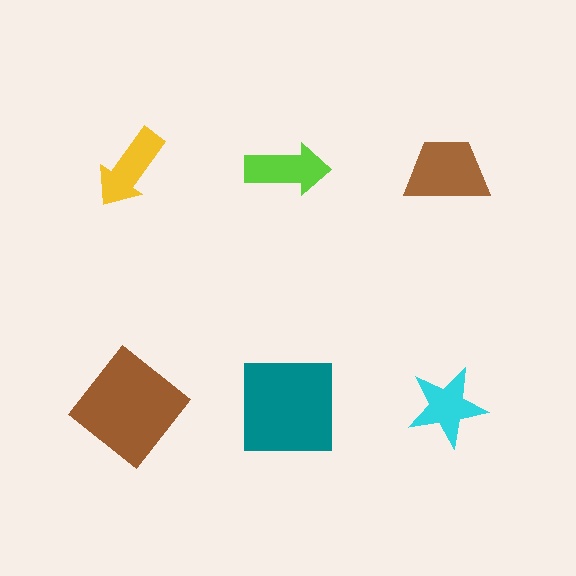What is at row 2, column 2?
A teal square.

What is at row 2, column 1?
A brown diamond.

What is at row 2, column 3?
A cyan star.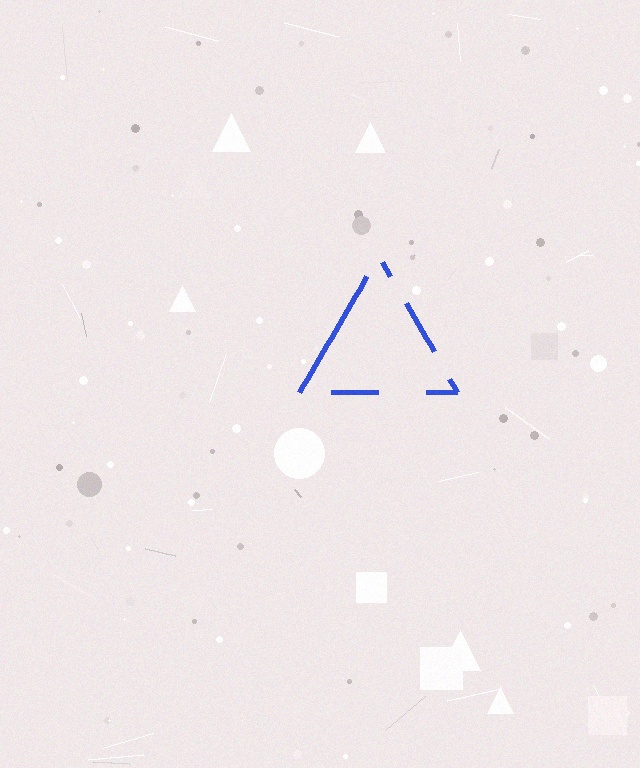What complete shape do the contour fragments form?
The contour fragments form a triangle.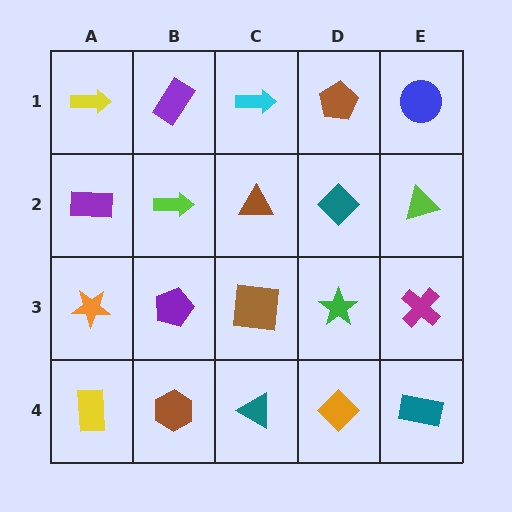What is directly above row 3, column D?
A teal diamond.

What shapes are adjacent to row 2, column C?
A cyan arrow (row 1, column C), a brown square (row 3, column C), a lime arrow (row 2, column B), a teal diamond (row 2, column D).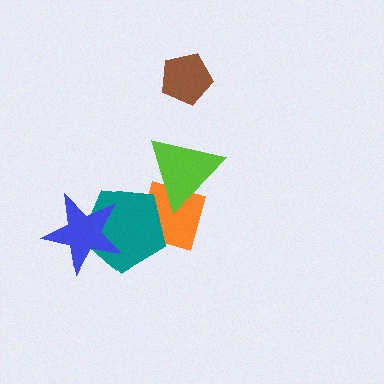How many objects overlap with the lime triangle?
1 object overlaps with the lime triangle.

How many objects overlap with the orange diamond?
2 objects overlap with the orange diamond.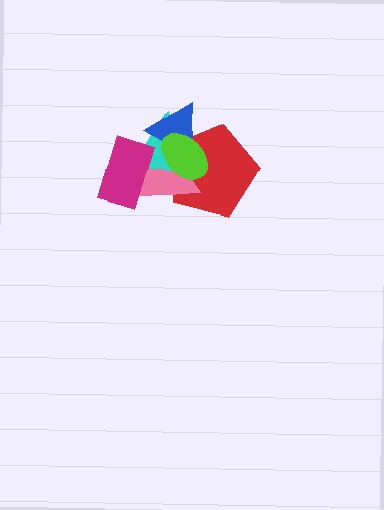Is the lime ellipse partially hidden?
No, no other shape covers it.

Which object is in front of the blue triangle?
The lime ellipse is in front of the blue triangle.